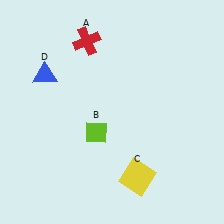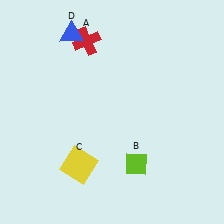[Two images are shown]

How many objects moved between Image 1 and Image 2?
3 objects moved between the two images.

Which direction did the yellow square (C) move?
The yellow square (C) moved left.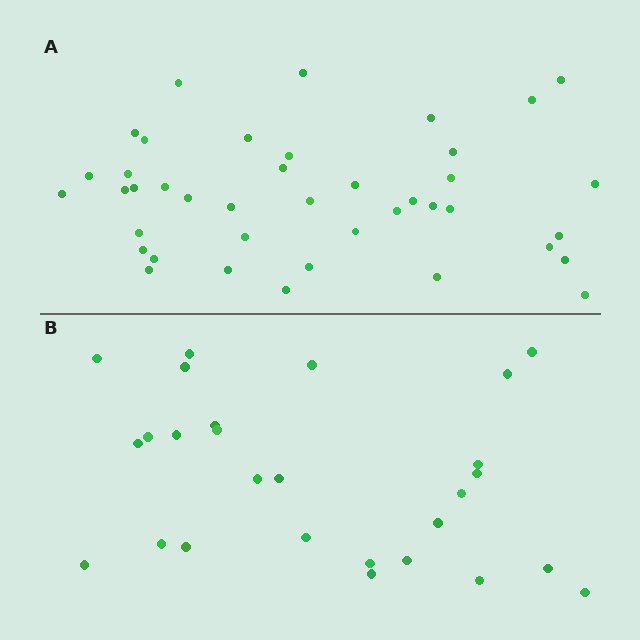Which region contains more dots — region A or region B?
Region A (the top region) has more dots.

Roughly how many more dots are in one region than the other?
Region A has approximately 15 more dots than region B.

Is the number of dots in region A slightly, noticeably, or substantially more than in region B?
Region A has substantially more. The ratio is roughly 1.5 to 1.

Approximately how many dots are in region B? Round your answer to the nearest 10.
About 30 dots. (The exact count is 27, which rounds to 30.)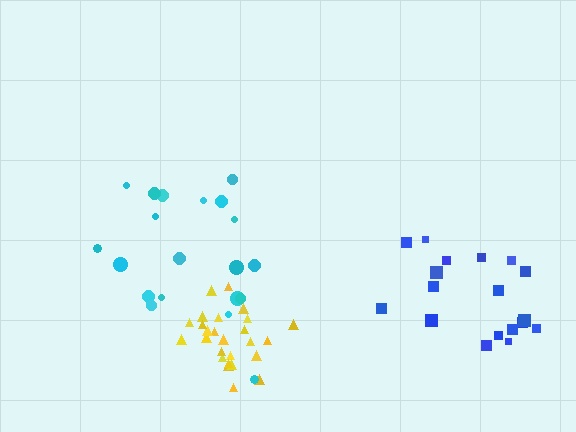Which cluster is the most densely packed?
Yellow.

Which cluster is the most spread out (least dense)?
Cyan.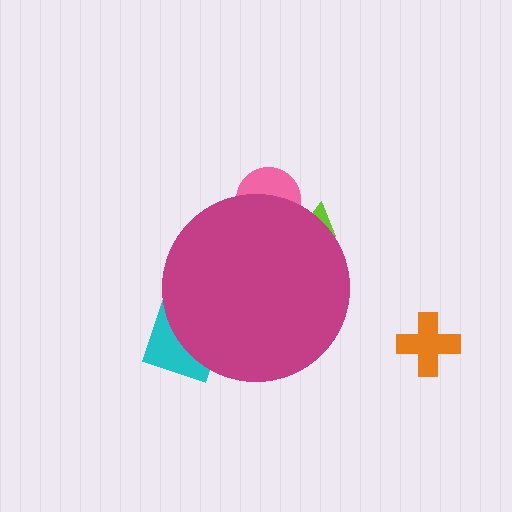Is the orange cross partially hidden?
No, the orange cross is fully visible.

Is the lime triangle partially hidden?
Yes, the lime triangle is partially hidden behind the magenta circle.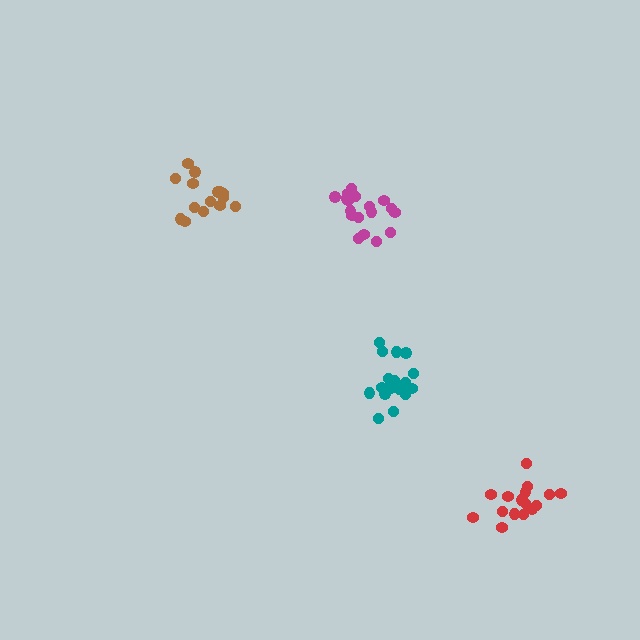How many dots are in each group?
Group 1: 18 dots, Group 2: 16 dots, Group 3: 15 dots, Group 4: 18 dots (67 total).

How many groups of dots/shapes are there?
There are 4 groups.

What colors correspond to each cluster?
The clusters are colored: teal, red, brown, magenta.